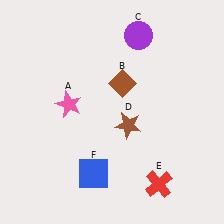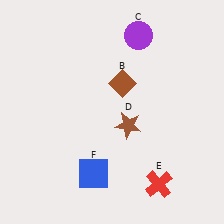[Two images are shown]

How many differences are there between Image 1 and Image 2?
There is 1 difference between the two images.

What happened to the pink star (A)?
The pink star (A) was removed in Image 2. It was in the top-left area of Image 1.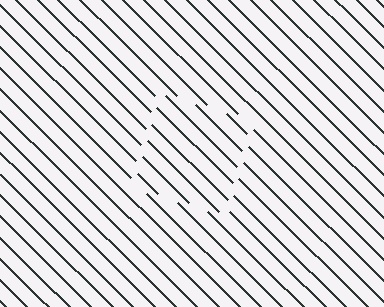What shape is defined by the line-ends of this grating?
An illusory square. The interior of the shape contains the same grating, shifted by half a period — the contour is defined by the phase discontinuity where line-ends from the inner and outer gratings abut.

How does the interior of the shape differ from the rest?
The interior of the shape contains the same grating, shifted by half a period — the contour is defined by the phase discontinuity where line-ends from the inner and outer gratings abut.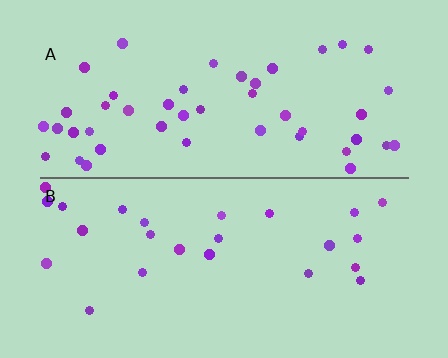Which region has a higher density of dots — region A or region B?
A (the top).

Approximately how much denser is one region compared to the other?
Approximately 1.8× — region A over region B.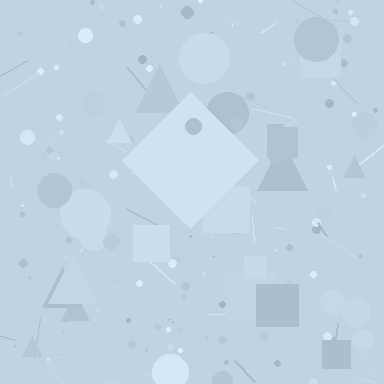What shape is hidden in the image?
A diamond is hidden in the image.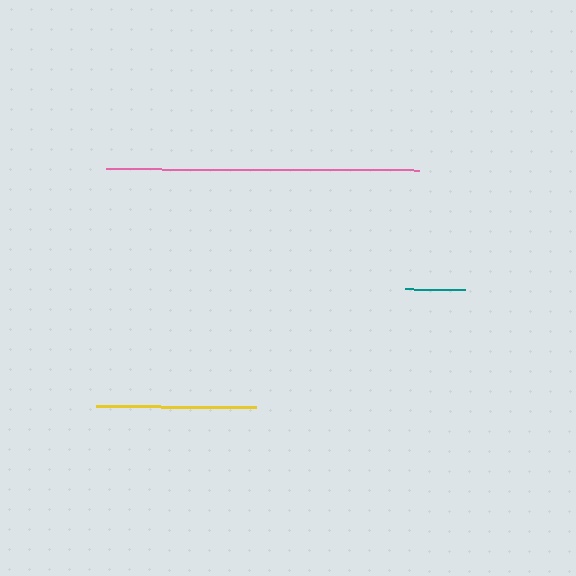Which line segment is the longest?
The pink line is the longest at approximately 314 pixels.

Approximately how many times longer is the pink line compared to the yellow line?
The pink line is approximately 2.0 times the length of the yellow line.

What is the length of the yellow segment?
The yellow segment is approximately 160 pixels long.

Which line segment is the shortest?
The teal line is the shortest at approximately 61 pixels.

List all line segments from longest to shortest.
From longest to shortest: pink, yellow, teal.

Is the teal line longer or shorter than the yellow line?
The yellow line is longer than the teal line.